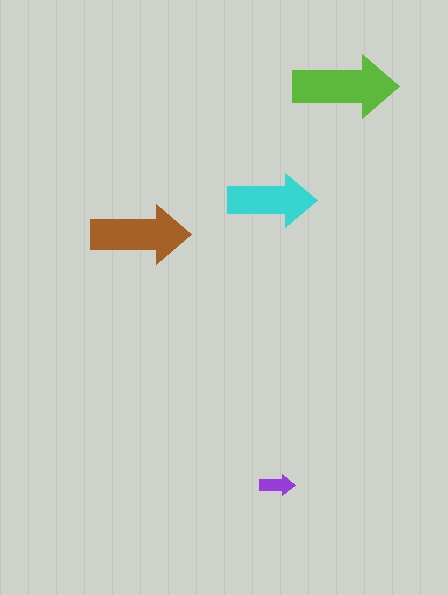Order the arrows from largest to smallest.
the lime one, the brown one, the cyan one, the purple one.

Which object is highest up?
The lime arrow is topmost.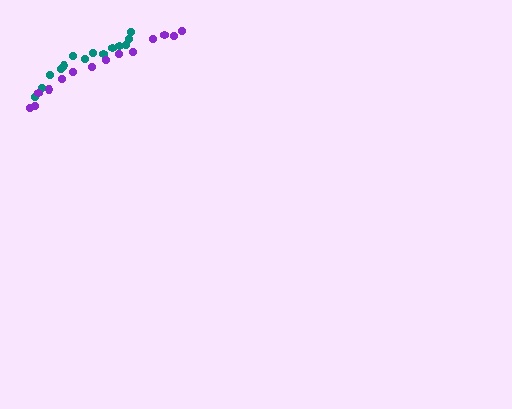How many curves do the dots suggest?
There are 2 distinct paths.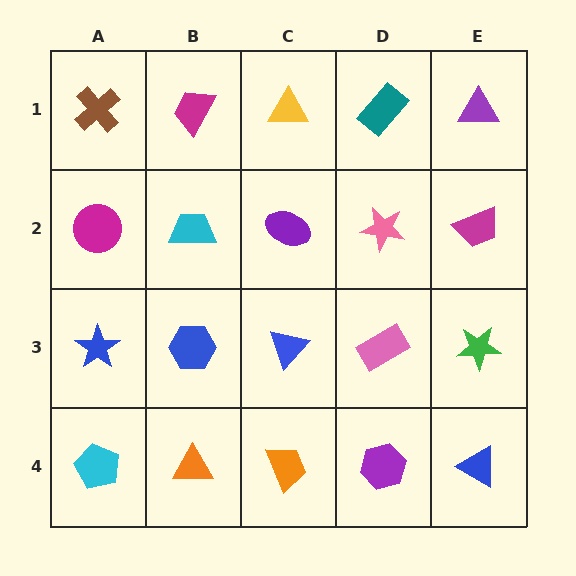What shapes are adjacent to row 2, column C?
A yellow triangle (row 1, column C), a blue triangle (row 3, column C), a cyan trapezoid (row 2, column B), a pink star (row 2, column D).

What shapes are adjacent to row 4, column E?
A green star (row 3, column E), a purple hexagon (row 4, column D).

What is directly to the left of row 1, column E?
A teal rectangle.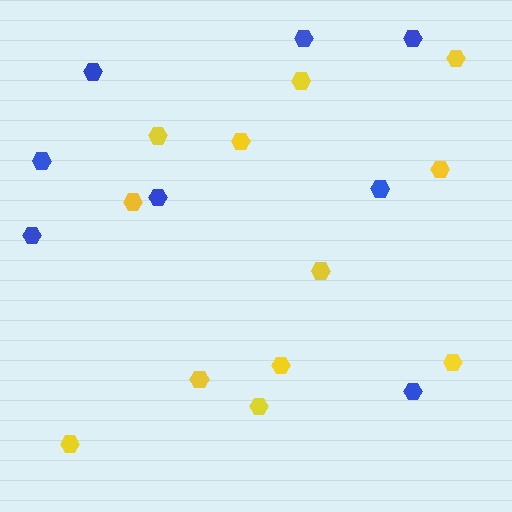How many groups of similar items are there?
There are 2 groups: one group of blue hexagons (8) and one group of yellow hexagons (12).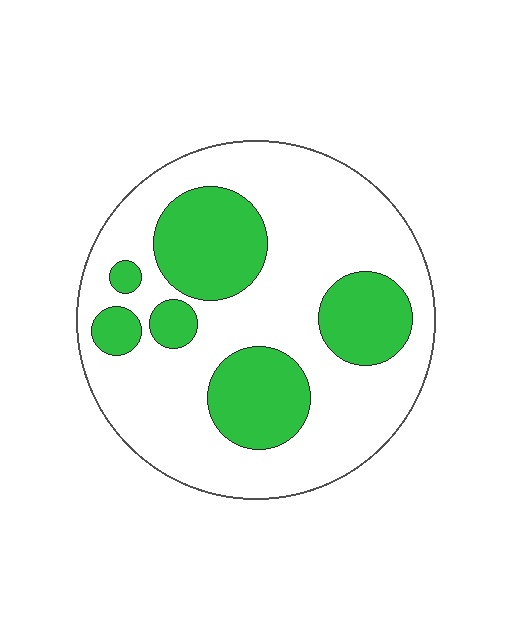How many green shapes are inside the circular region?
6.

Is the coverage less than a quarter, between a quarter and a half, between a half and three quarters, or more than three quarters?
Between a quarter and a half.